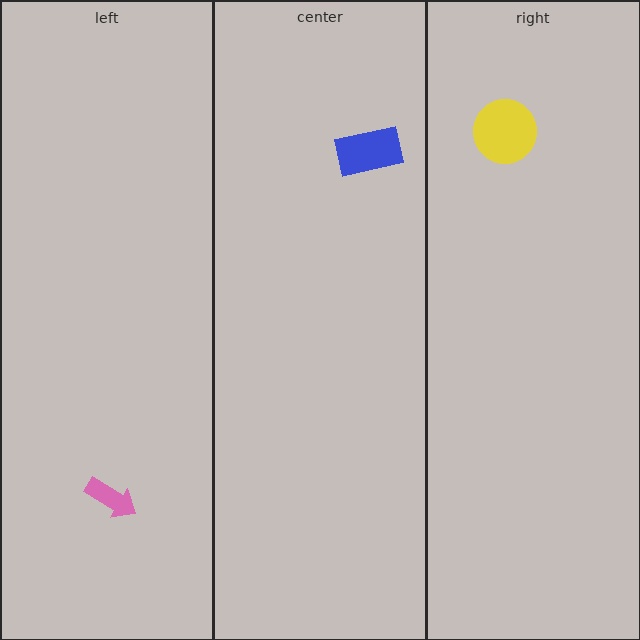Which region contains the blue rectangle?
The center region.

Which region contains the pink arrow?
The left region.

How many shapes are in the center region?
1.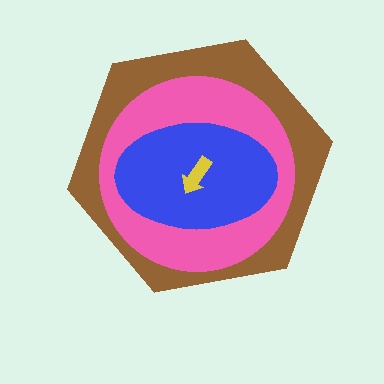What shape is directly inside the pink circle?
The blue ellipse.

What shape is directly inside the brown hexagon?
The pink circle.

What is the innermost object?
The yellow arrow.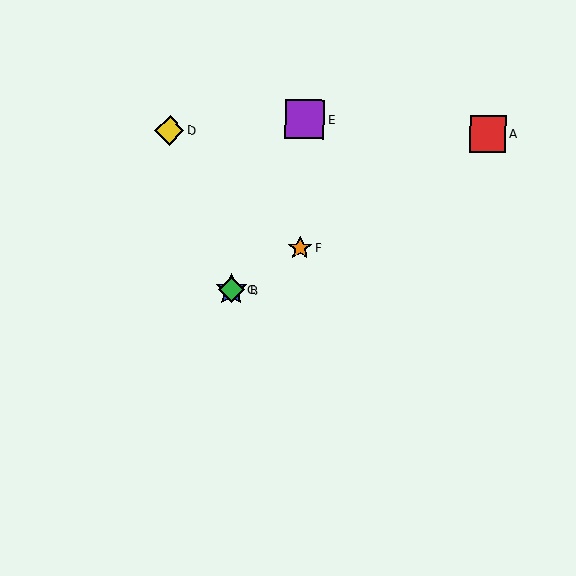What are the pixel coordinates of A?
Object A is at (488, 134).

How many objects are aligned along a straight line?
4 objects (A, B, C, F) are aligned along a straight line.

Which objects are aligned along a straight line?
Objects A, B, C, F are aligned along a straight line.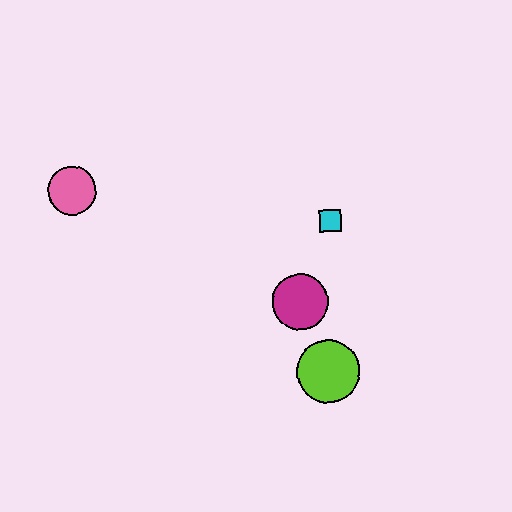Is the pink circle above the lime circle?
Yes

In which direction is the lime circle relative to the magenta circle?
The lime circle is below the magenta circle.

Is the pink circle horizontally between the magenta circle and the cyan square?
No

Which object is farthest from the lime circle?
The pink circle is farthest from the lime circle.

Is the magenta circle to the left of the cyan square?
Yes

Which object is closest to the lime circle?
The magenta circle is closest to the lime circle.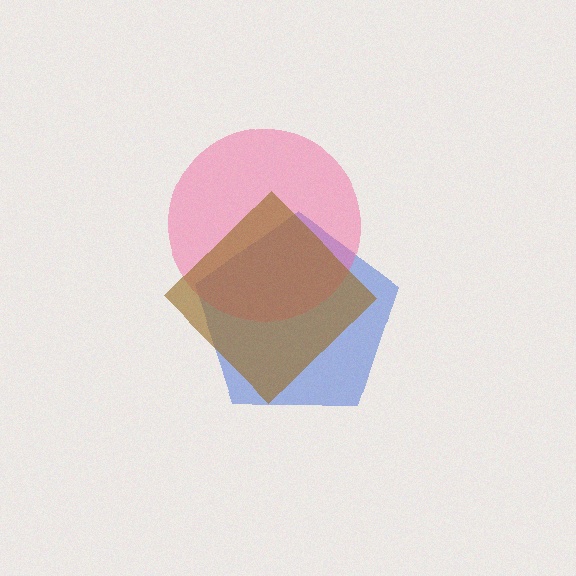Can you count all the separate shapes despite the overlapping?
Yes, there are 3 separate shapes.